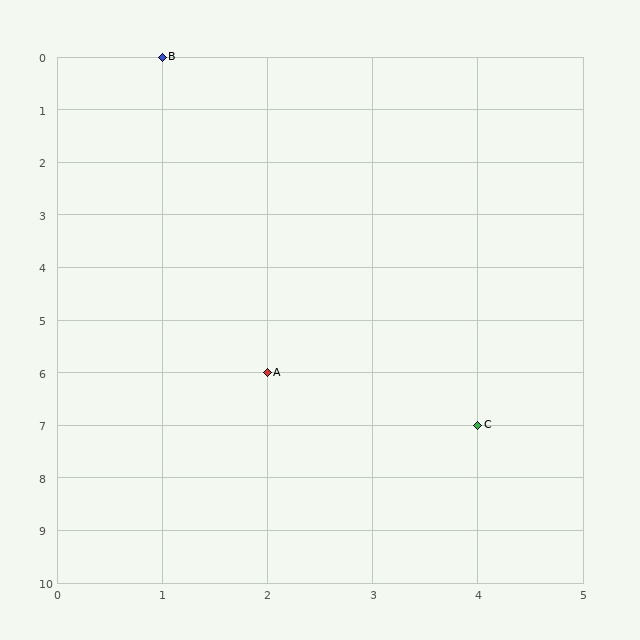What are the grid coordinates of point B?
Point B is at grid coordinates (1, 0).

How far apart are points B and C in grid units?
Points B and C are 3 columns and 7 rows apart (about 7.6 grid units diagonally).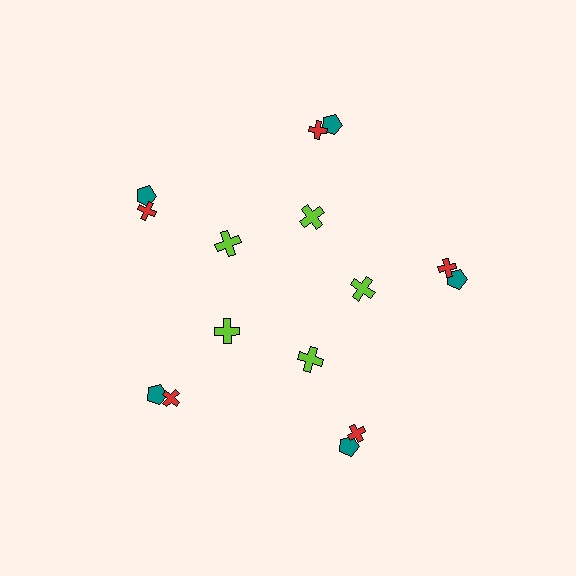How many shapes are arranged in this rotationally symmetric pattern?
There are 15 shapes, arranged in 5 groups of 3.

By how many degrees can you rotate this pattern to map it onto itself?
The pattern maps onto itself every 72 degrees of rotation.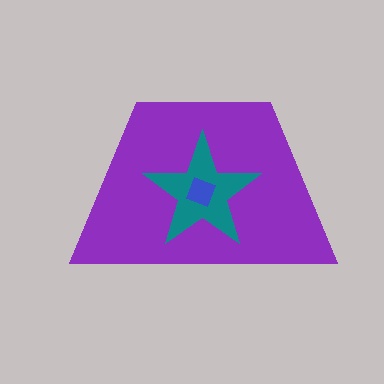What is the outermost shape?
The purple trapezoid.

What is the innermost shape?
The blue diamond.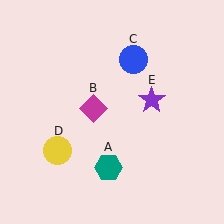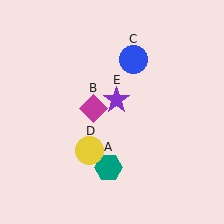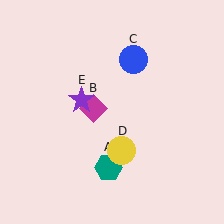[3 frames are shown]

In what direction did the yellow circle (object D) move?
The yellow circle (object D) moved right.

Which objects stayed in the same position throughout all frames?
Teal hexagon (object A) and magenta diamond (object B) and blue circle (object C) remained stationary.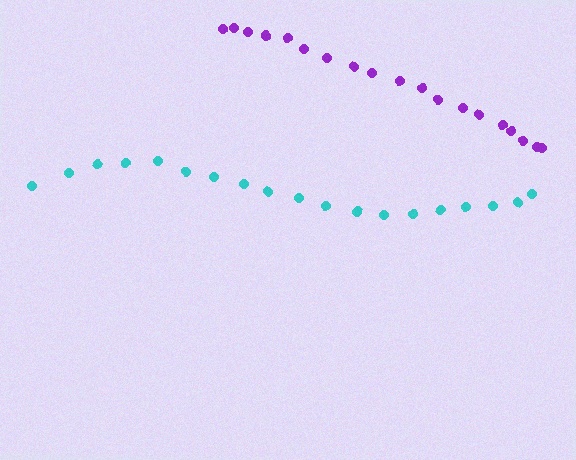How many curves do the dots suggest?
There are 2 distinct paths.